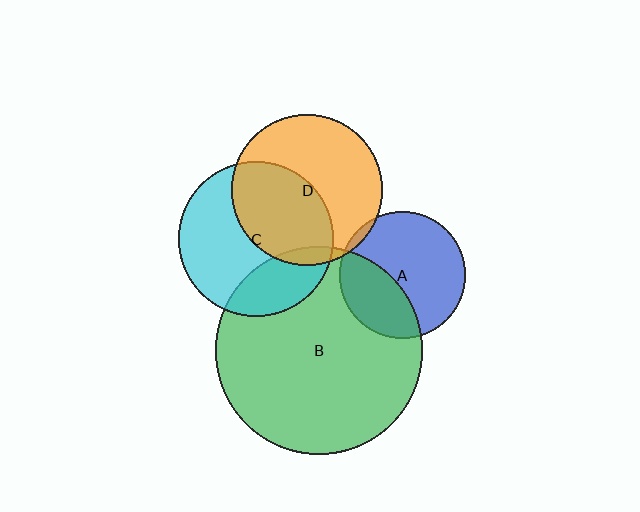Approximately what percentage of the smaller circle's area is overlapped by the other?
Approximately 45%.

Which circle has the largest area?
Circle B (green).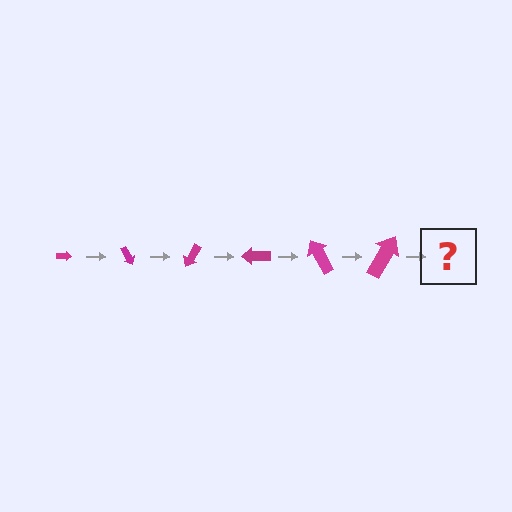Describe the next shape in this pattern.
It should be an arrow, larger than the previous one and rotated 360 degrees from the start.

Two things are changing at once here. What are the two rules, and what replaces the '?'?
The two rules are that the arrow grows larger each step and it rotates 60 degrees each step. The '?' should be an arrow, larger than the previous one and rotated 360 degrees from the start.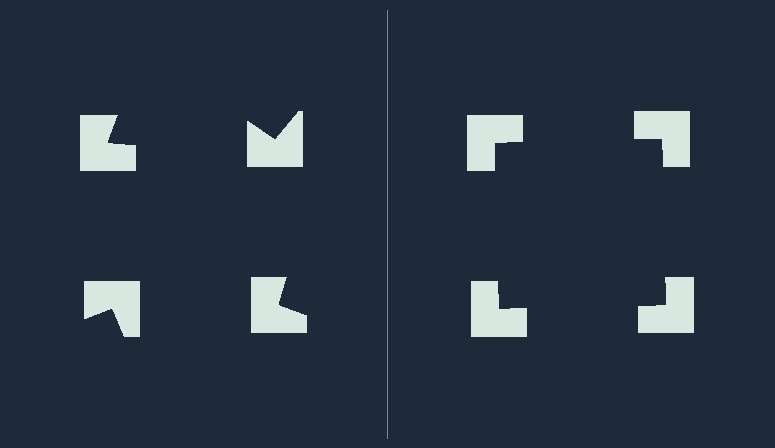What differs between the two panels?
The notched squares are positioned identically on both sides; only the wedge orientations differ. On the right they align to a square; on the left they are misaligned.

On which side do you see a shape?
An illusory square appears on the right side. On the left side the wedge cuts are rotated, so no coherent shape forms.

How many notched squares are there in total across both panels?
8 — 4 on each side.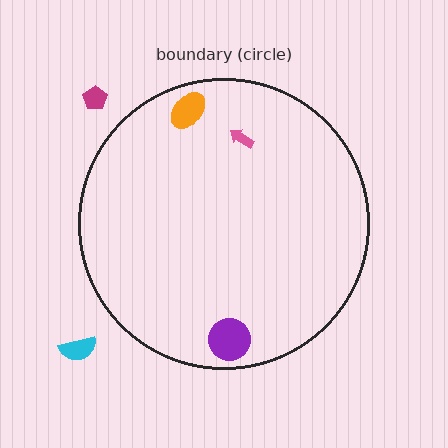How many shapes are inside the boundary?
3 inside, 2 outside.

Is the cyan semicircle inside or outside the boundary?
Outside.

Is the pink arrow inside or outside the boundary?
Inside.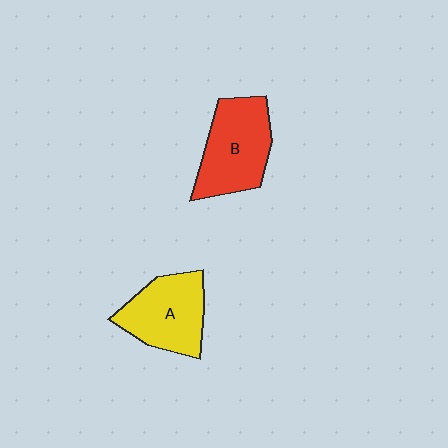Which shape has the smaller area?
Shape A (yellow).